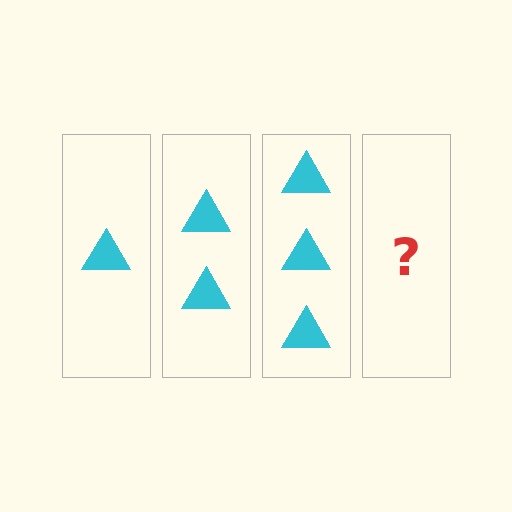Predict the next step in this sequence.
The next step is 4 triangles.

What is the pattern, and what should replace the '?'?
The pattern is that each step adds one more triangle. The '?' should be 4 triangles.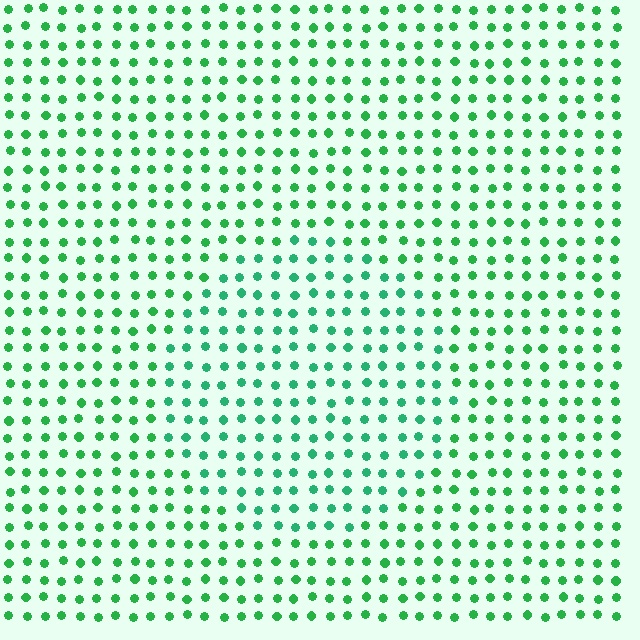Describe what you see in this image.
The image is filled with small green elements in a uniform arrangement. A circle-shaped region is visible where the elements are tinted to a slightly different hue, forming a subtle color boundary.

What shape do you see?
I see a circle.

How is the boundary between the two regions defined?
The boundary is defined purely by a slight shift in hue (about 19 degrees). Spacing, size, and orientation are identical on both sides.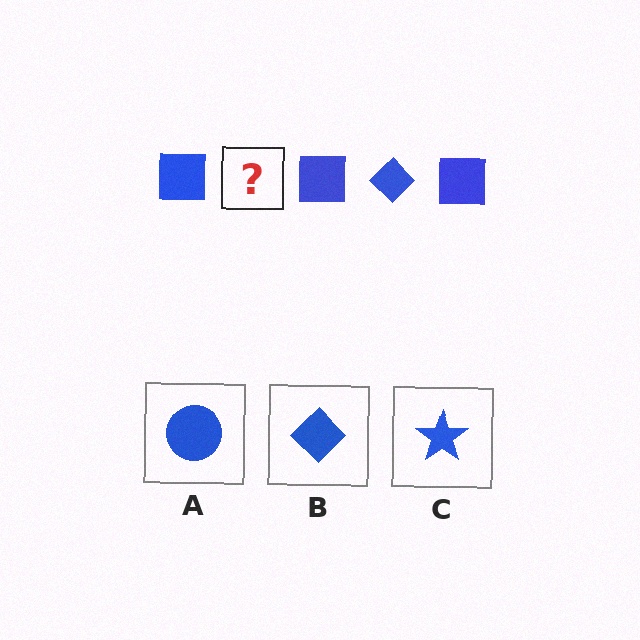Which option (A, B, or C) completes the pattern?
B.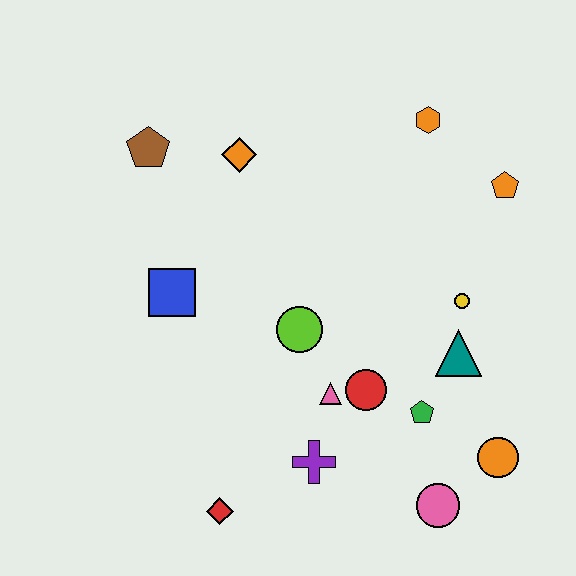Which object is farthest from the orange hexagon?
The red diamond is farthest from the orange hexagon.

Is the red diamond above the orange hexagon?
No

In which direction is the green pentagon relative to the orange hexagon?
The green pentagon is below the orange hexagon.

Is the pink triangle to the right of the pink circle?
No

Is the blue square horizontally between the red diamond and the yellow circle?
No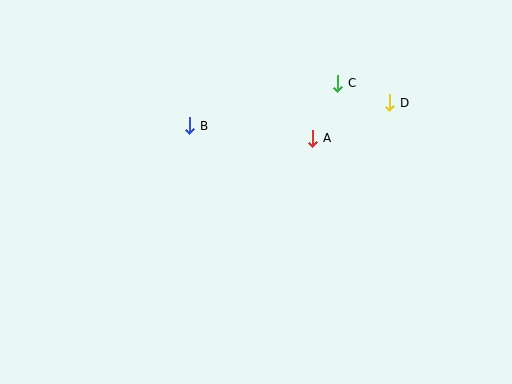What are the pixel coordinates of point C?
Point C is at (338, 83).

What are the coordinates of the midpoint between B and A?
The midpoint between B and A is at (251, 132).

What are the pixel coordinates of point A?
Point A is at (313, 138).